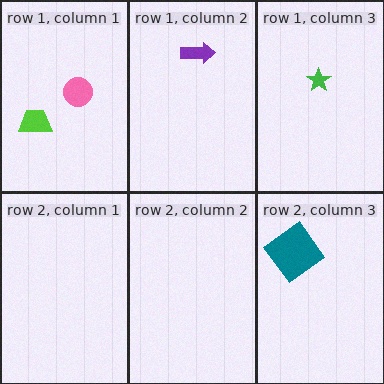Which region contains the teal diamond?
The row 2, column 3 region.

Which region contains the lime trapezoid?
The row 1, column 1 region.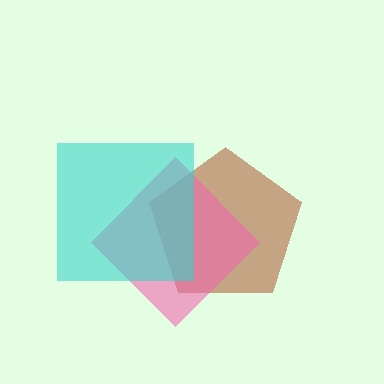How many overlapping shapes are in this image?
There are 3 overlapping shapes in the image.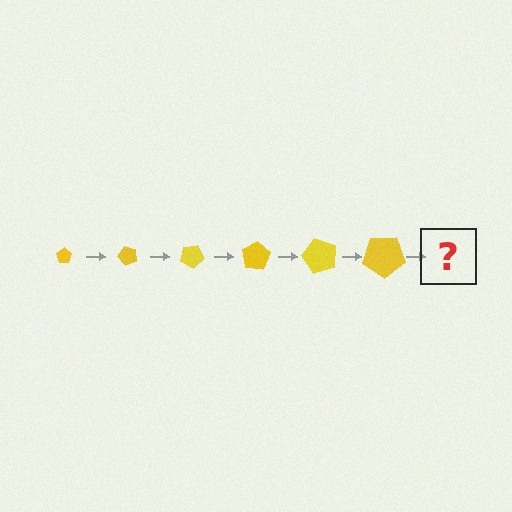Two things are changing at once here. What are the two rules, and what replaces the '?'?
The two rules are that the pentagon grows larger each step and it rotates 50 degrees each step. The '?' should be a pentagon, larger than the previous one and rotated 300 degrees from the start.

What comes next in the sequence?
The next element should be a pentagon, larger than the previous one and rotated 300 degrees from the start.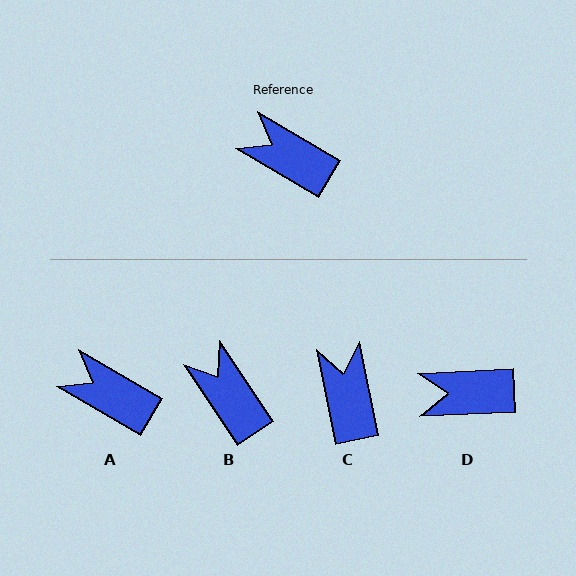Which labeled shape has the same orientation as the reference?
A.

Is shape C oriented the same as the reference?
No, it is off by about 48 degrees.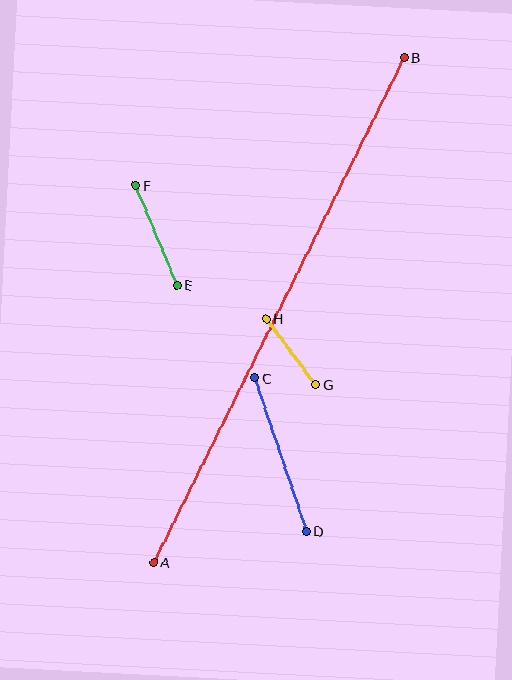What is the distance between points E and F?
The distance is approximately 108 pixels.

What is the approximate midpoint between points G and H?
The midpoint is at approximately (291, 351) pixels.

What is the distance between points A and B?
The distance is approximately 563 pixels.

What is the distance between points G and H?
The distance is approximately 82 pixels.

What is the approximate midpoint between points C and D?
The midpoint is at approximately (281, 454) pixels.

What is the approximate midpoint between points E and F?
The midpoint is at approximately (156, 235) pixels.